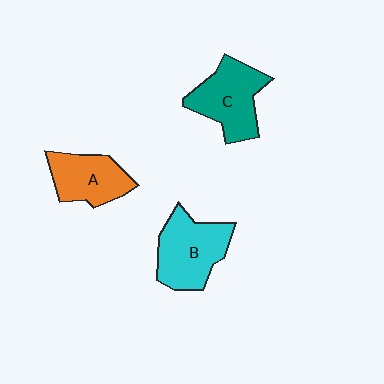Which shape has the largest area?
Shape B (cyan).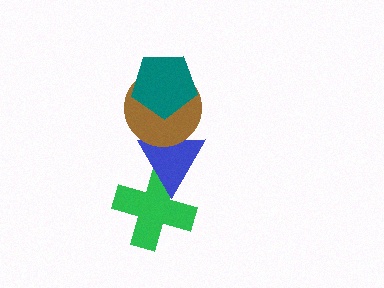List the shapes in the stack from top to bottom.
From top to bottom: the teal pentagon, the brown circle, the blue triangle, the green cross.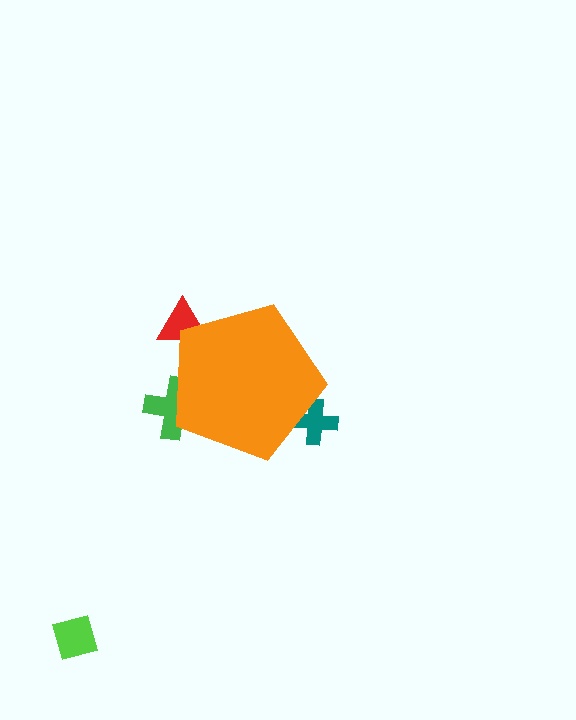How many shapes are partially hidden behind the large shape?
3 shapes are partially hidden.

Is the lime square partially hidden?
No, the lime square is fully visible.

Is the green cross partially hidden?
Yes, the green cross is partially hidden behind the orange pentagon.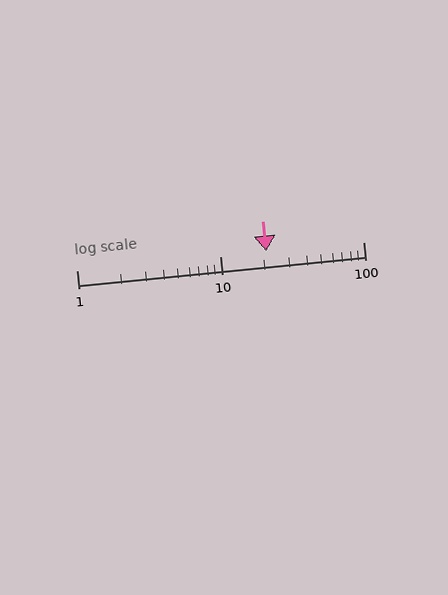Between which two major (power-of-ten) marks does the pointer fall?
The pointer is between 10 and 100.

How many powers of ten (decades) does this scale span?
The scale spans 2 decades, from 1 to 100.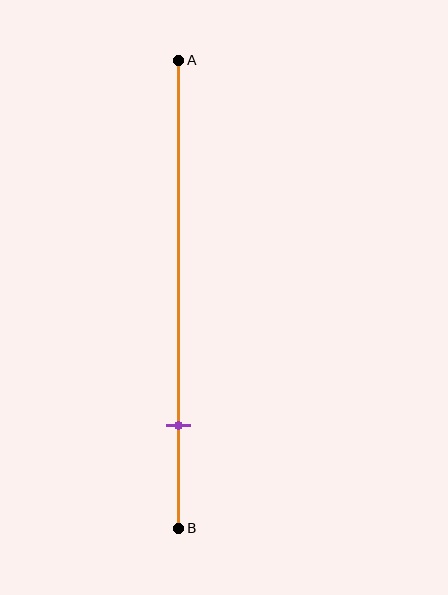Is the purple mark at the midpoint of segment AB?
No, the mark is at about 80% from A, not at the 50% midpoint.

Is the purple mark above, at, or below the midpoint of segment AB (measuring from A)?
The purple mark is below the midpoint of segment AB.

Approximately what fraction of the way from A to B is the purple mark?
The purple mark is approximately 80% of the way from A to B.